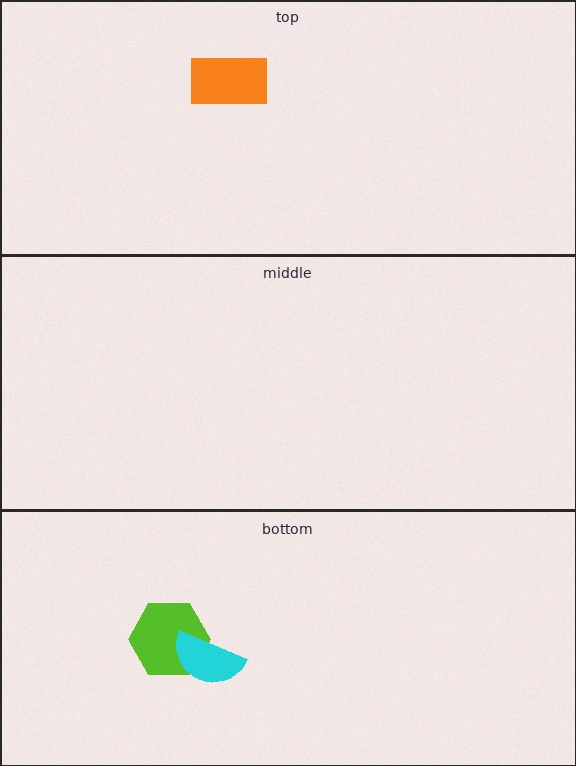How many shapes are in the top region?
1.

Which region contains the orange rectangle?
The top region.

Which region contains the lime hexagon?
The bottom region.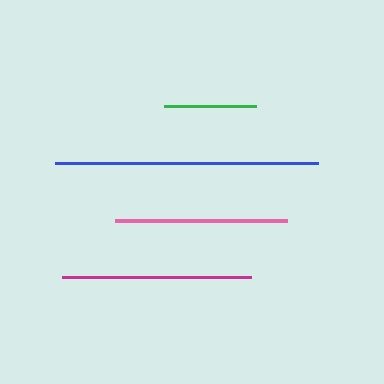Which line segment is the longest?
The blue line is the longest at approximately 263 pixels.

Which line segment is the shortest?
The green line is the shortest at approximately 92 pixels.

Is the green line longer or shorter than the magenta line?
The magenta line is longer than the green line.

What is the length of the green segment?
The green segment is approximately 92 pixels long.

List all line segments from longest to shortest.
From longest to shortest: blue, magenta, pink, green.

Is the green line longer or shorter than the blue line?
The blue line is longer than the green line.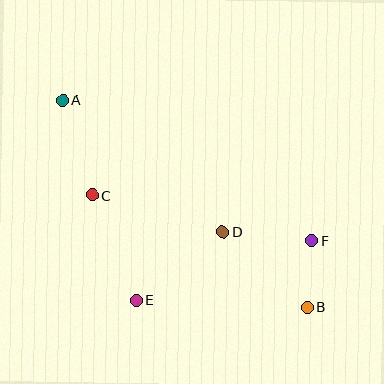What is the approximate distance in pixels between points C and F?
The distance between C and F is approximately 224 pixels.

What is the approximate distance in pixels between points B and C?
The distance between B and C is approximately 242 pixels.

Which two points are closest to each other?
Points B and F are closest to each other.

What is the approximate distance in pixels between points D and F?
The distance between D and F is approximately 89 pixels.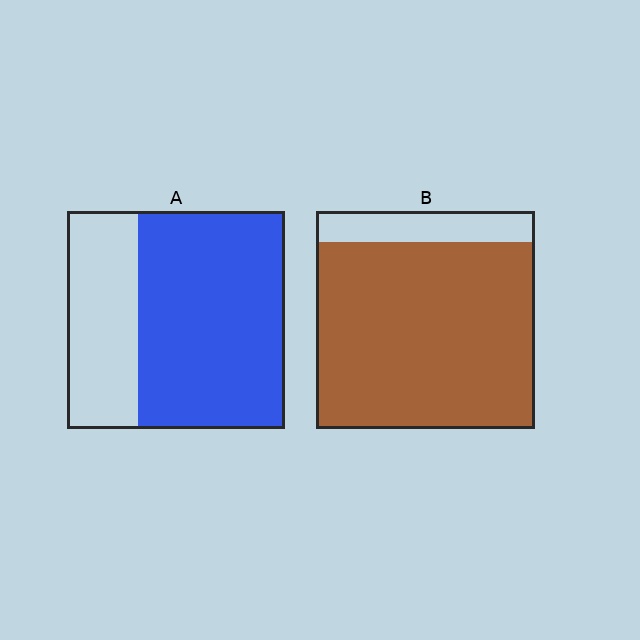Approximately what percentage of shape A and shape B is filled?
A is approximately 65% and B is approximately 85%.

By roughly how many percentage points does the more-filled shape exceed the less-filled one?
By roughly 20 percentage points (B over A).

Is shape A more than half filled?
Yes.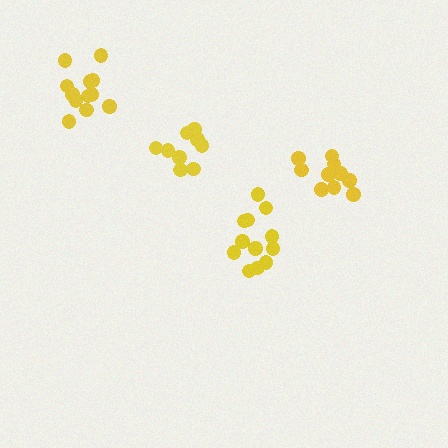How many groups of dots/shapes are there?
There are 4 groups.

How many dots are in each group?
Group 1: 11 dots, Group 2: 9 dots, Group 3: 12 dots, Group 4: 12 dots (44 total).